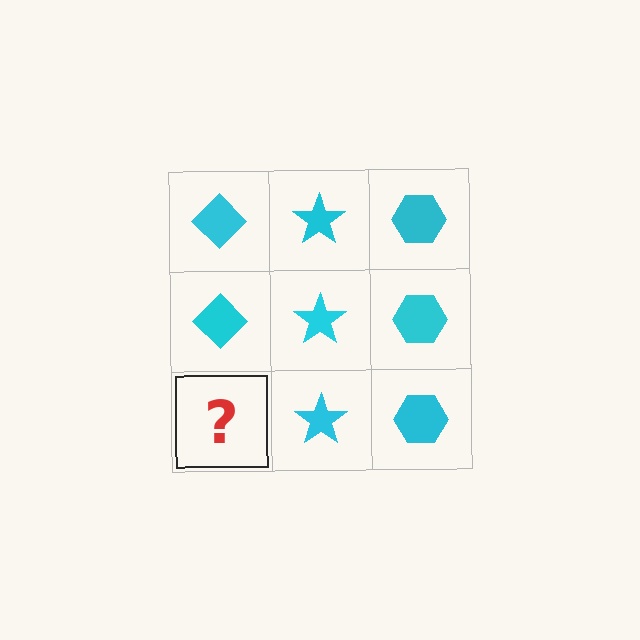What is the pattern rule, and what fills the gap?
The rule is that each column has a consistent shape. The gap should be filled with a cyan diamond.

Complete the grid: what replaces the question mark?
The question mark should be replaced with a cyan diamond.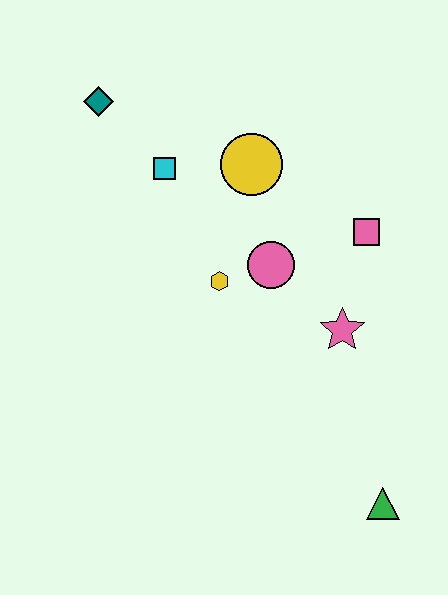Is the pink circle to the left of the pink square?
Yes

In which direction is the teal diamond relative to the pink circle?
The teal diamond is to the left of the pink circle.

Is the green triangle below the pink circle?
Yes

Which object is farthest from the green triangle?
The teal diamond is farthest from the green triangle.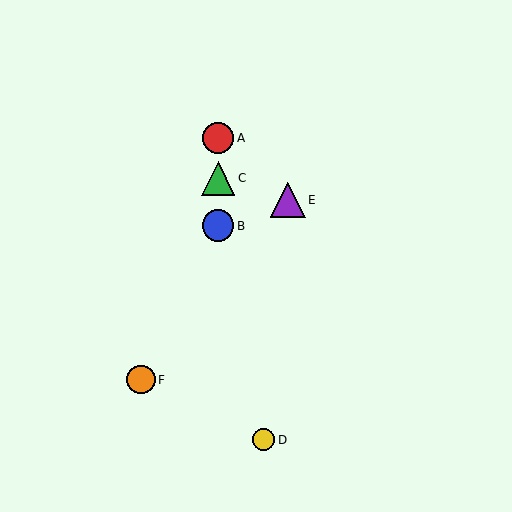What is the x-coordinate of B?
Object B is at x≈218.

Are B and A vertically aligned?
Yes, both are at x≈218.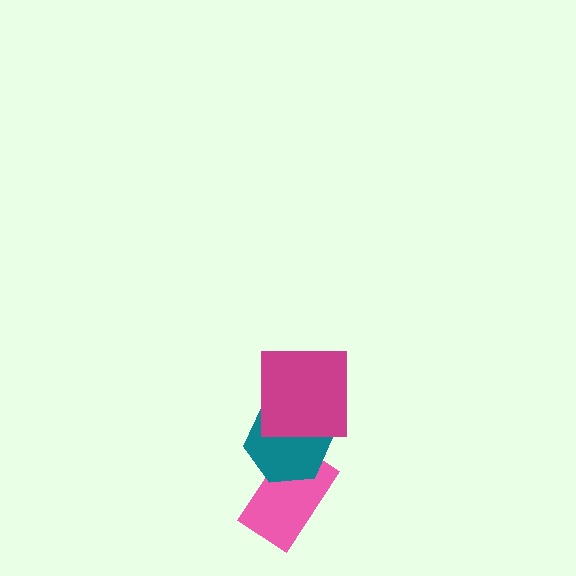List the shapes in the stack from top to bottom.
From top to bottom: the magenta square, the teal hexagon, the pink rectangle.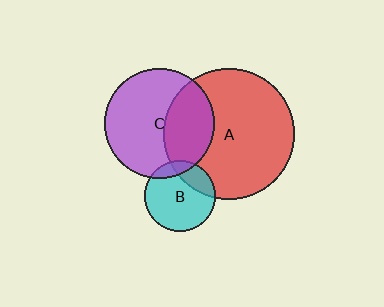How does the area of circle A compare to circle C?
Approximately 1.4 times.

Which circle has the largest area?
Circle A (red).